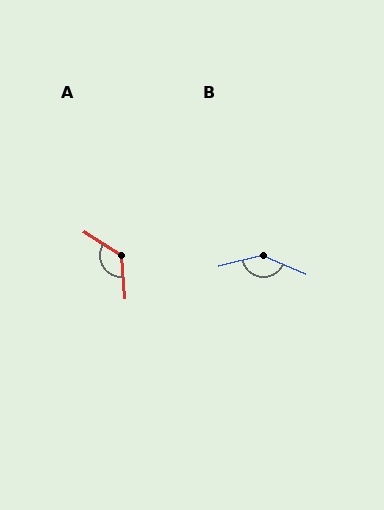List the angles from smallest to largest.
A (127°), B (142°).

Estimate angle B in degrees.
Approximately 142 degrees.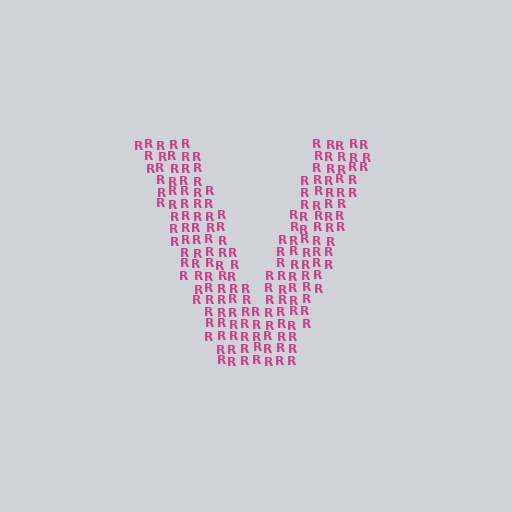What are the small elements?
The small elements are letter R's.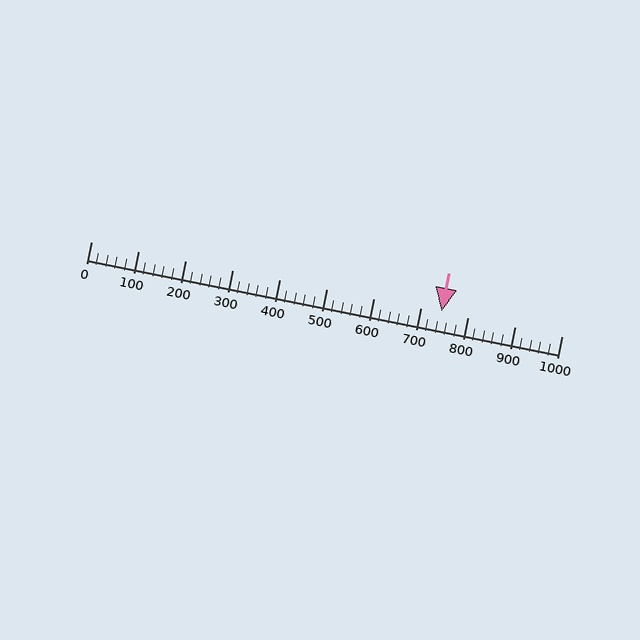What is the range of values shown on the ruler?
The ruler shows values from 0 to 1000.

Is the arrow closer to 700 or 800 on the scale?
The arrow is closer to 700.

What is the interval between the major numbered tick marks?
The major tick marks are spaced 100 units apart.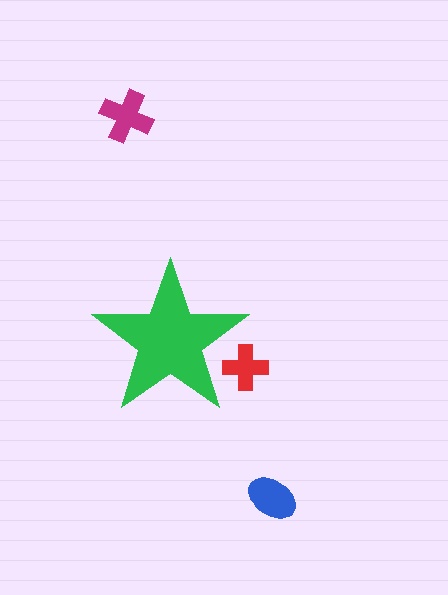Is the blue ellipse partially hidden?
No, the blue ellipse is fully visible.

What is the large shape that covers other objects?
A green star.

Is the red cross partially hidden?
Yes, the red cross is partially hidden behind the green star.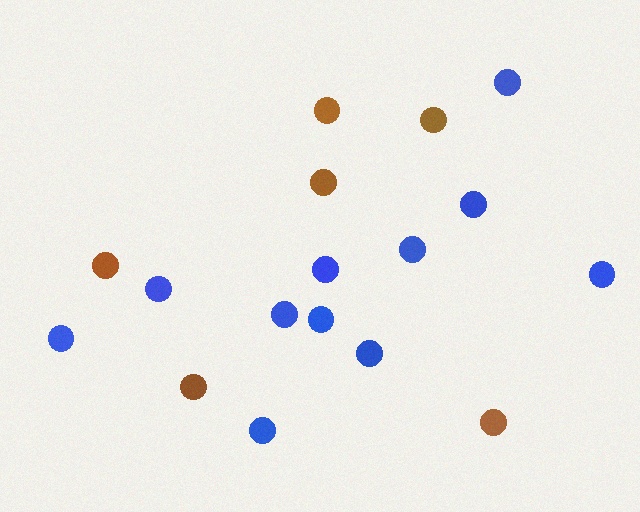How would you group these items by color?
There are 2 groups: one group of brown circles (6) and one group of blue circles (11).